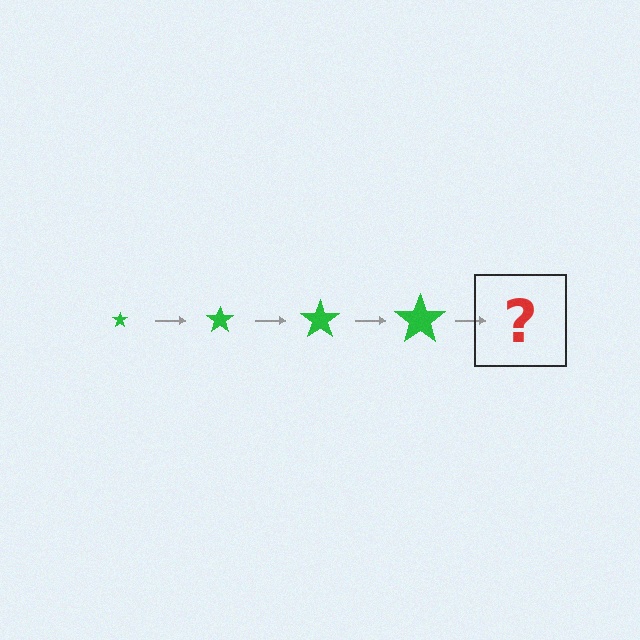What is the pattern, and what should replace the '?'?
The pattern is that the star gets progressively larger each step. The '?' should be a green star, larger than the previous one.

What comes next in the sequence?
The next element should be a green star, larger than the previous one.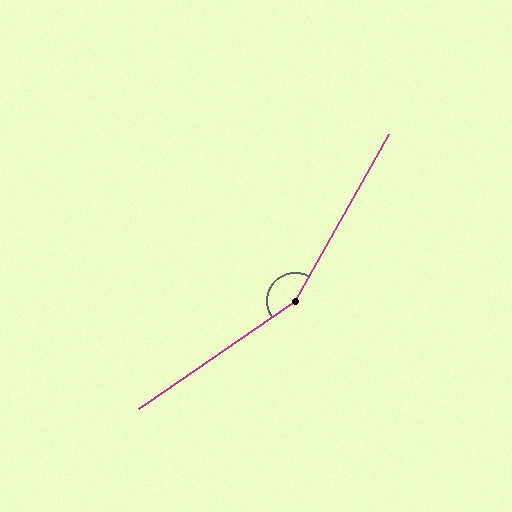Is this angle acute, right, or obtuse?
It is obtuse.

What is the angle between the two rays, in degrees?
Approximately 154 degrees.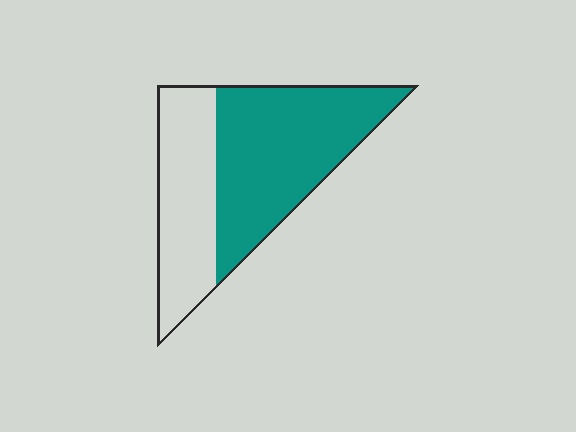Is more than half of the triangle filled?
Yes.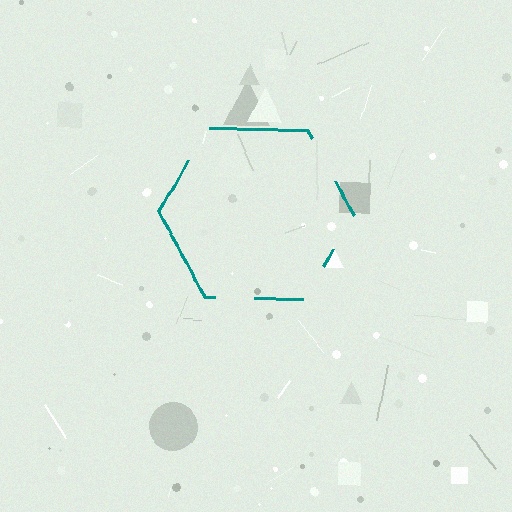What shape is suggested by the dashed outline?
The dashed outline suggests a hexagon.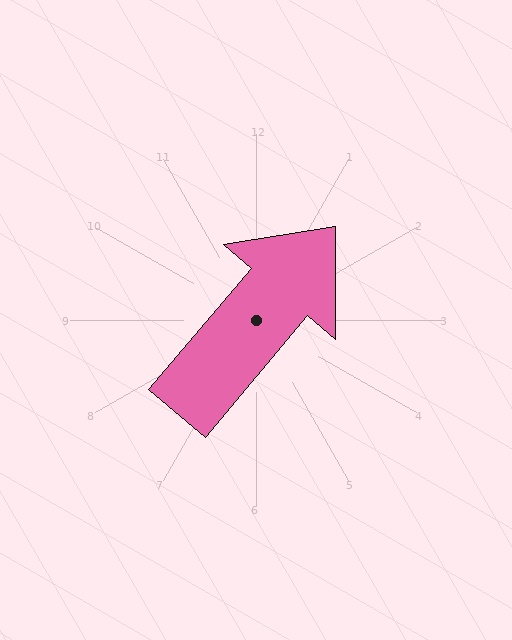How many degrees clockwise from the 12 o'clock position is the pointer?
Approximately 40 degrees.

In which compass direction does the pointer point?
Northeast.